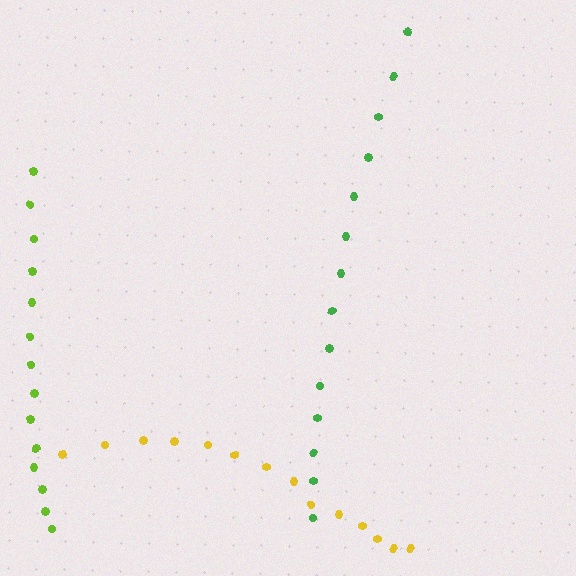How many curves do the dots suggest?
There are 3 distinct paths.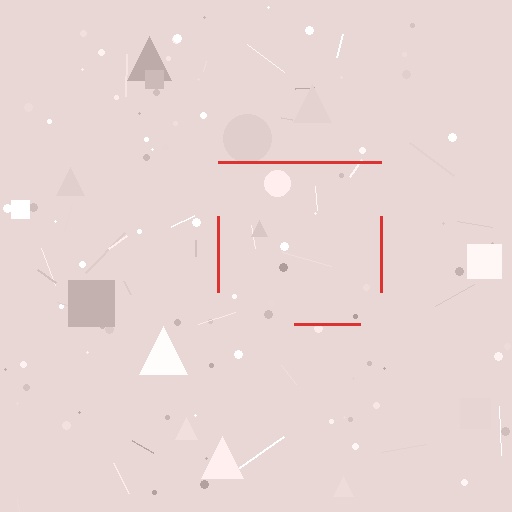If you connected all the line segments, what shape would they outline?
They would outline a square.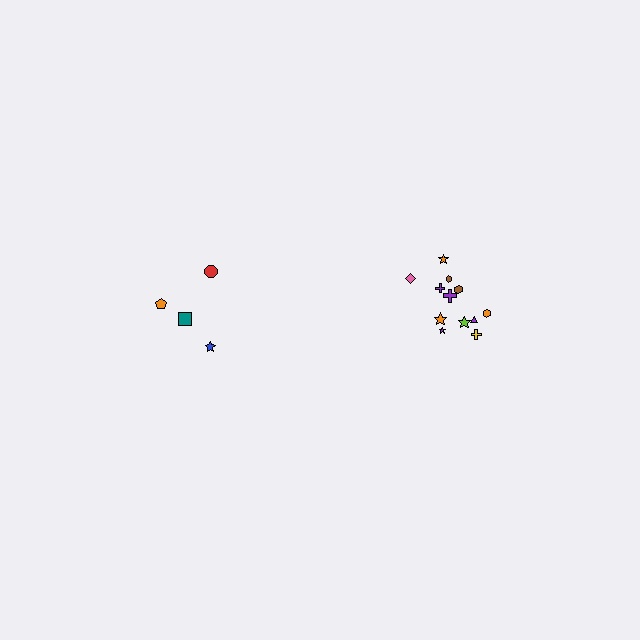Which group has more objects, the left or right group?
The right group.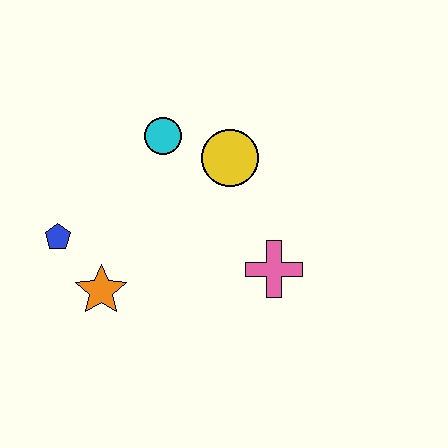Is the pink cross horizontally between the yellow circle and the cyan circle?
No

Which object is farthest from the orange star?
The yellow circle is farthest from the orange star.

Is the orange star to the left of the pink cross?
Yes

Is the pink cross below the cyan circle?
Yes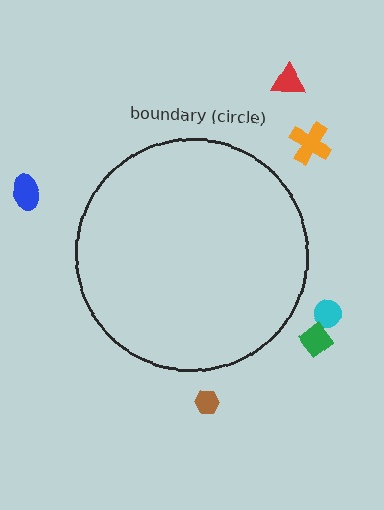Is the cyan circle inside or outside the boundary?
Outside.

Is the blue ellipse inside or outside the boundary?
Outside.